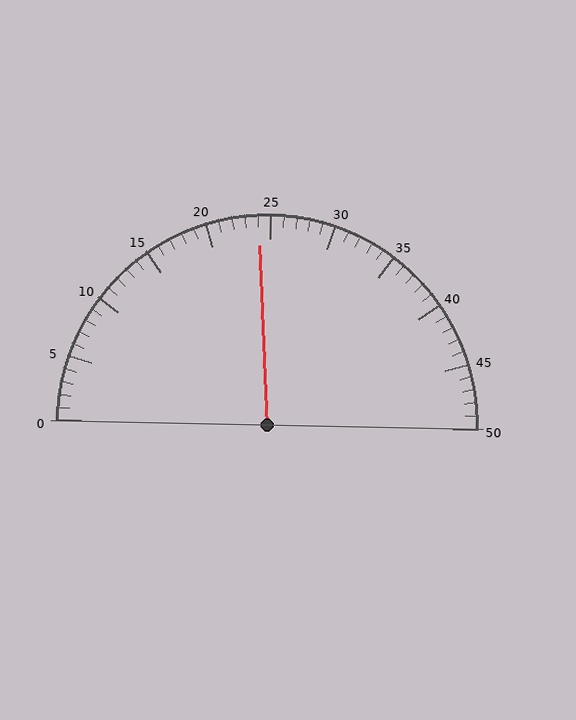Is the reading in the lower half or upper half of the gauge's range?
The reading is in the lower half of the range (0 to 50).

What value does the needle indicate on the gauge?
The needle indicates approximately 24.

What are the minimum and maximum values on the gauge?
The gauge ranges from 0 to 50.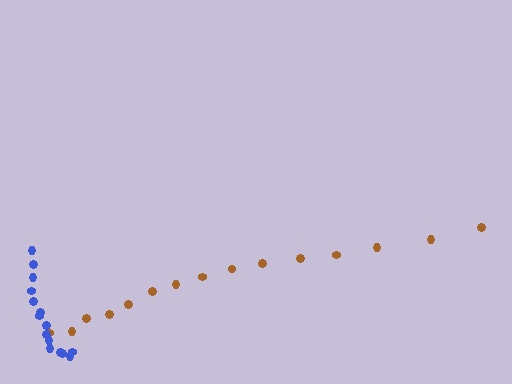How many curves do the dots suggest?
There are 2 distinct paths.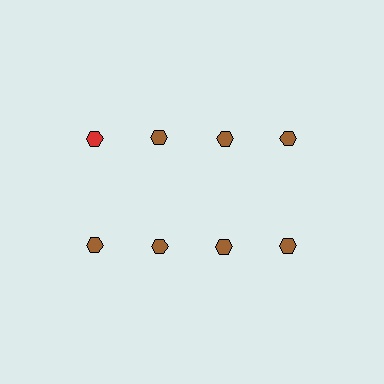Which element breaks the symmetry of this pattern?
The red hexagon in the top row, leftmost column breaks the symmetry. All other shapes are brown hexagons.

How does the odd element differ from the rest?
It has a different color: red instead of brown.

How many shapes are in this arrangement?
There are 8 shapes arranged in a grid pattern.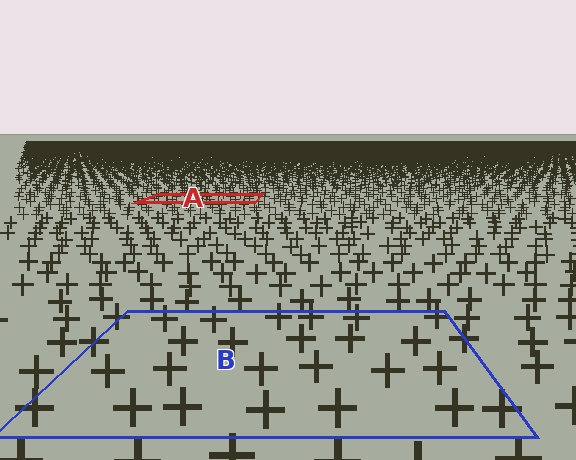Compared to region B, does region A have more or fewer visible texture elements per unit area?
Region A has more texture elements per unit area — they are packed more densely because it is farther away.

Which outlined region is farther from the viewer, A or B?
Region A is farther from the viewer — the texture elements inside it appear smaller and more densely packed.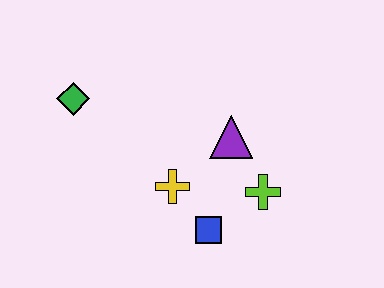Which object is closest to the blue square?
The yellow cross is closest to the blue square.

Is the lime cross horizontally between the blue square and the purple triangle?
No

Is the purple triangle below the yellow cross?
No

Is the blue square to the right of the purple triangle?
No